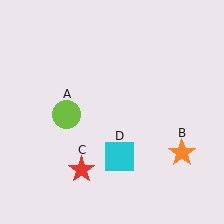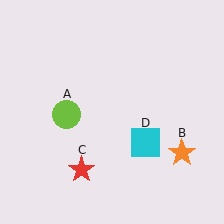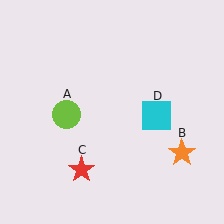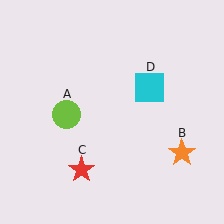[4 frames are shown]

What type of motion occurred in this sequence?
The cyan square (object D) rotated counterclockwise around the center of the scene.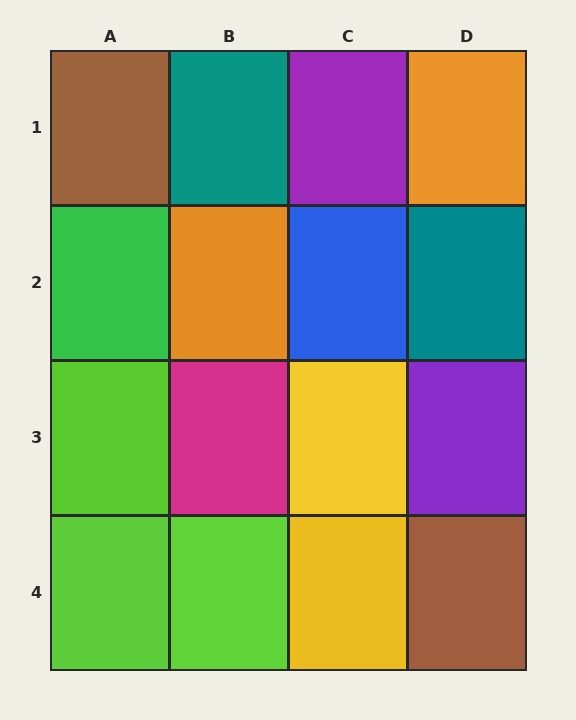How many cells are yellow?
2 cells are yellow.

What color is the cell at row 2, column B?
Orange.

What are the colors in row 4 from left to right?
Lime, lime, yellow, brown.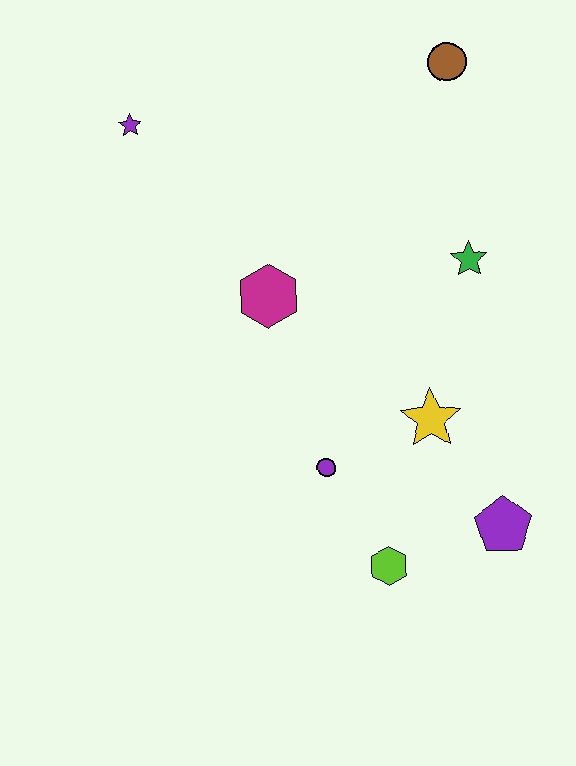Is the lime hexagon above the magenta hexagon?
No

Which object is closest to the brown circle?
The green star is closest to the brown circle.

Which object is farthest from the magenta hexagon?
The purple pentagon is farthest from the magenta hexagon.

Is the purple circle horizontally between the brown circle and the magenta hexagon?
Yes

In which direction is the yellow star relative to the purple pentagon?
The yellow star is above the purple pentagon.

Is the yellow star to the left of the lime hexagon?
No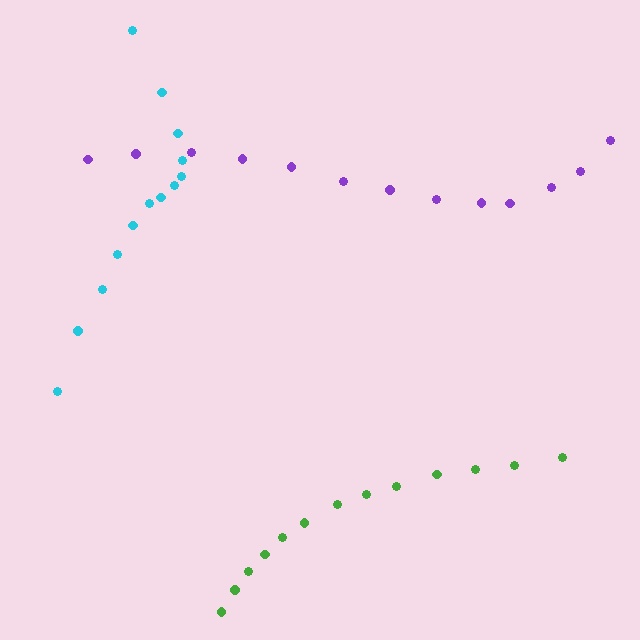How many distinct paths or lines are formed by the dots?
There are 3 distinct paths.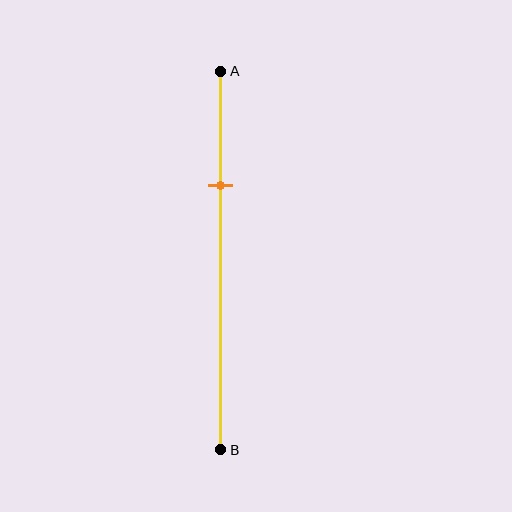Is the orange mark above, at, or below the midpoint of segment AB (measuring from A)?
The orange mark is above the midpoint of segment AB.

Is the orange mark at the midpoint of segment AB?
No, the mark is at about 30% from A, not at the 50% midpoint.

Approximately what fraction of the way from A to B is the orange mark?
The orange mark is approximately 30% of the way from A to B.